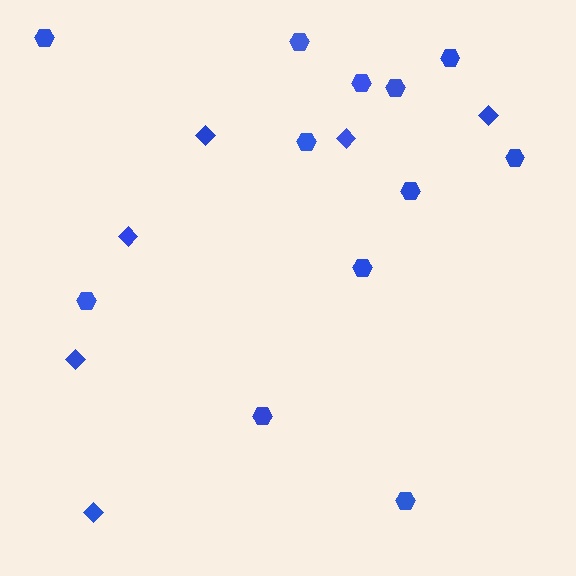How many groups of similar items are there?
There are 2 groups: one group of diamonds (6) and one group of hexagons (12).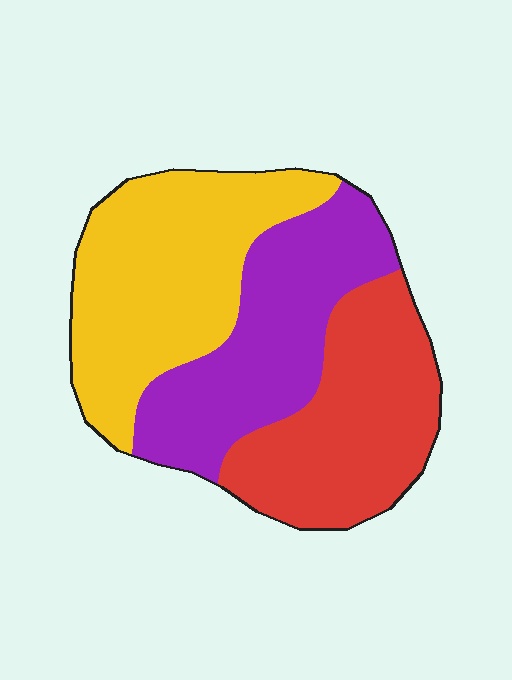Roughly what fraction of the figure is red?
Red takes up about one third (1/3) of the figure.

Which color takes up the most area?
Yellow, at roughly 35%.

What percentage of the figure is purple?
Purple covers about 30% of the figure.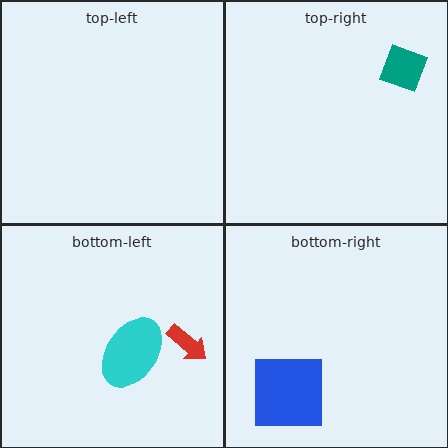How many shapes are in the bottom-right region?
1.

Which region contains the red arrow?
The bottom-left region.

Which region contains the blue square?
The bottom-right region.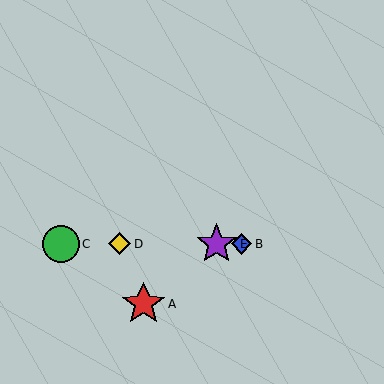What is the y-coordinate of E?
Object E is at y≈244.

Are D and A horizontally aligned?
No, D is at y≈244 and A is at y≈304.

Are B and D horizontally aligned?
Yes, both are at y≈244.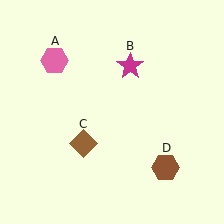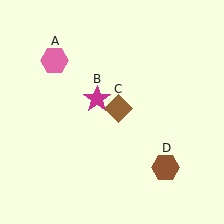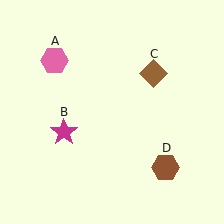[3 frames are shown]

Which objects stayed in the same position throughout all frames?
Pink hexagon (object A) and brown hexagon (object D) remained stationary.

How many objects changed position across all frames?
2 objects changed position: magenta star (object B), brown diamond (object C).